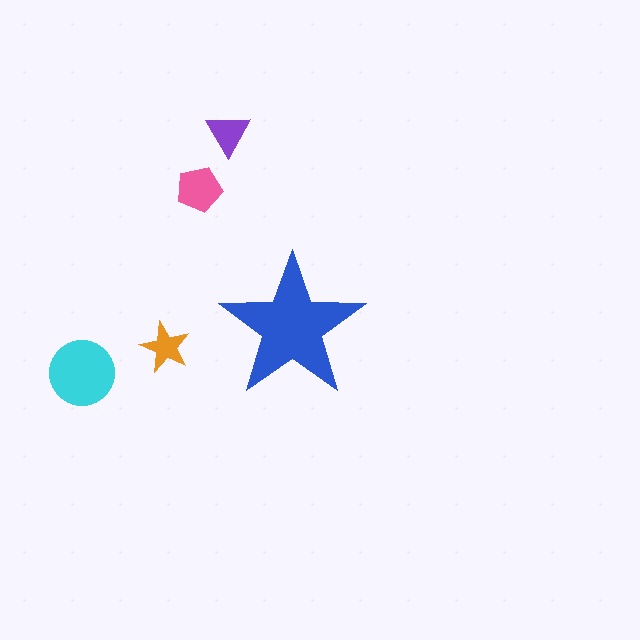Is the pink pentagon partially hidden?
No, the pink pentagon is fully visible.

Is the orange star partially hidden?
No, the orange star is fully visible.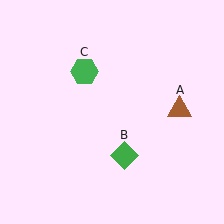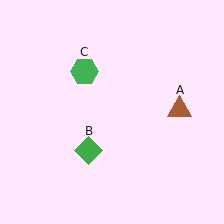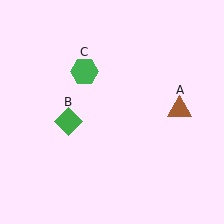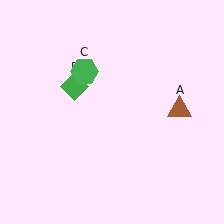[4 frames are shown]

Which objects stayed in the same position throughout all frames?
Brown triangle (object A) and green hexagon (object C) remained stationary.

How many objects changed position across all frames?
1 object changed position: green diamond (object B).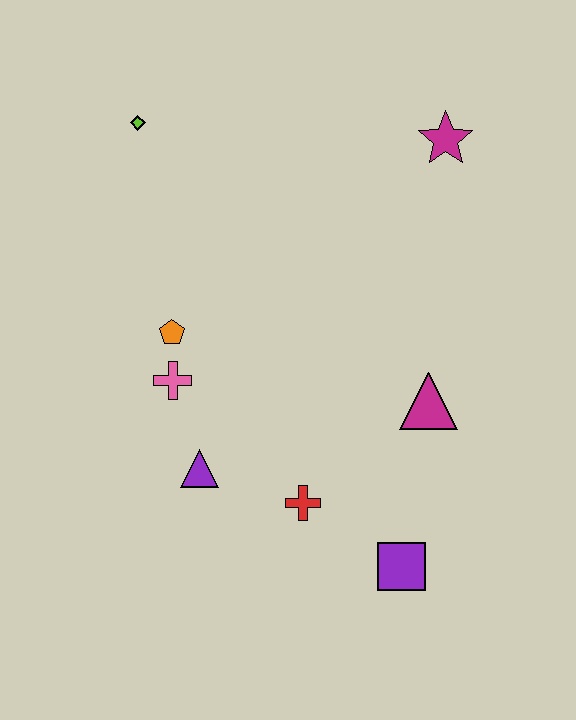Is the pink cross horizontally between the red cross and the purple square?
No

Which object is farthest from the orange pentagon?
The magenta star is farthest from the orange pentagon.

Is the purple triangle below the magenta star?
Yes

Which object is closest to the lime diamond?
The orange pentagon is closest to the lime diamond.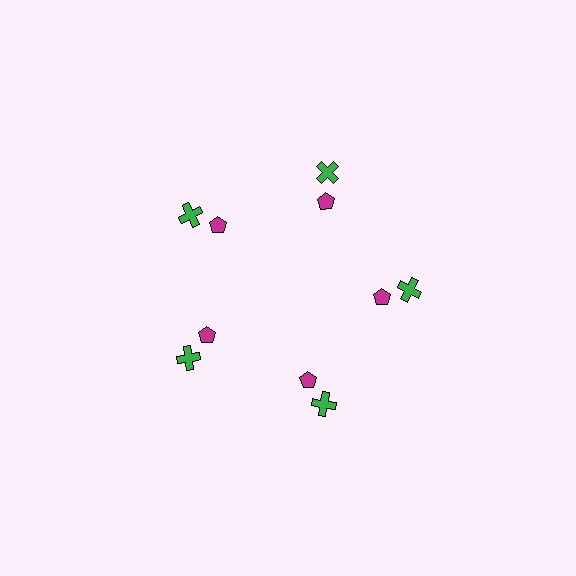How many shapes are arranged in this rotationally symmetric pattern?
There are 10 shapes, arranged in 5 groups of 2.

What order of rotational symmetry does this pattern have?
This pattern has 5-fold rotational symmetry.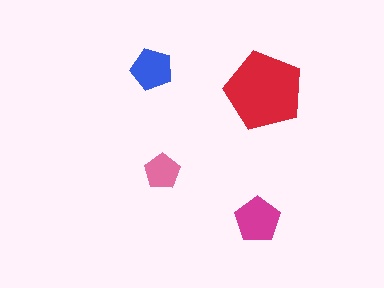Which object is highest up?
The blue pentagon is topmost.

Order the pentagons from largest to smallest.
the red one, the magenta one, the blue one, the pink one.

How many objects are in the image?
There are 4 objects in the image.